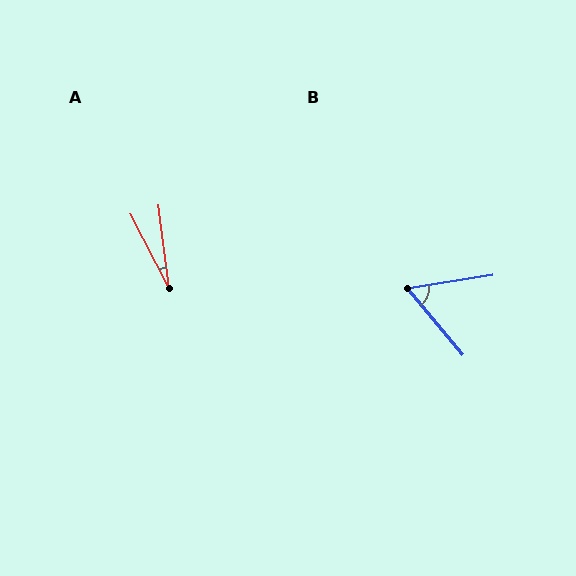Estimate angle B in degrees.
Approximately 59 degrees.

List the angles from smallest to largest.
A (20°), B (59°).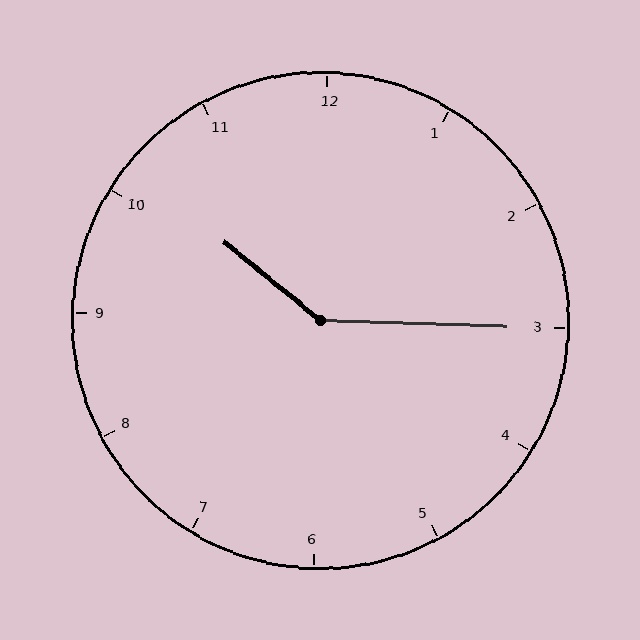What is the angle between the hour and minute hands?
Approximately 142 degrees.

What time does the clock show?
10:15.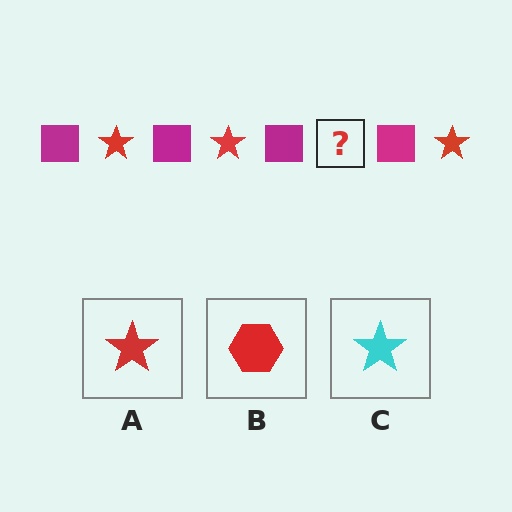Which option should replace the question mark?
Option A.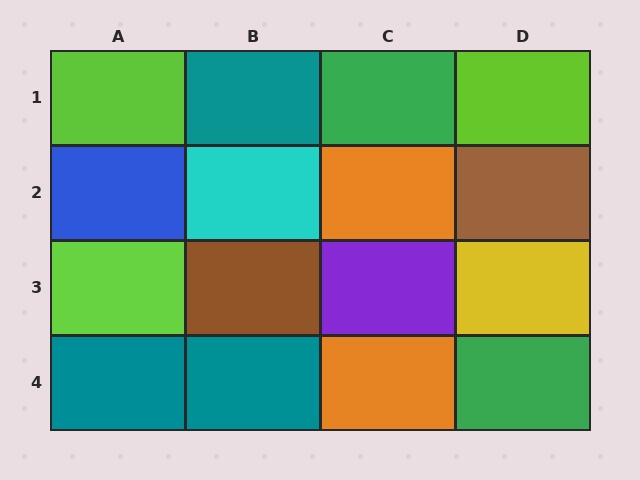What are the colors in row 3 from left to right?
Lime, brown, purple, yellow.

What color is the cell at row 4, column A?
Teal.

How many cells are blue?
1 cell is blue.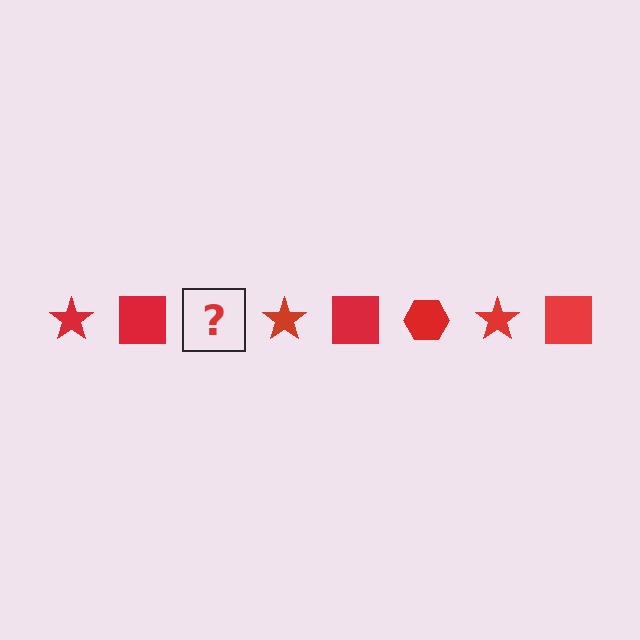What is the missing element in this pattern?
The missing element is a red hexagon.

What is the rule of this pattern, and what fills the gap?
The rule is that the pattern cycles through star, square, hexagon shapes in red. The gap should be filled with a red hexagon.